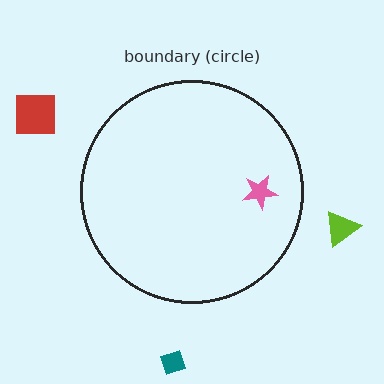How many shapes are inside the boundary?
1 inside, 3 outside.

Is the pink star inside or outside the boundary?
Inside.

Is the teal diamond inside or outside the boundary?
Outside.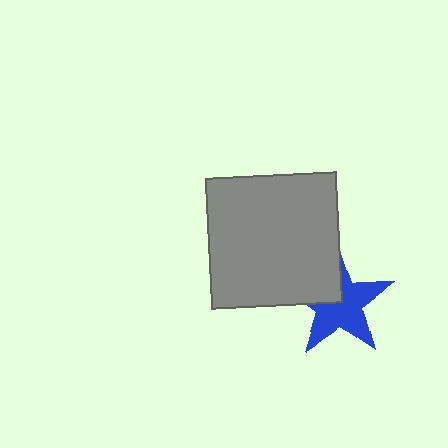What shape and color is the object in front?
The object in front is a gray square.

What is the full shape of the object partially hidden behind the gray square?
The partially hidden object is a blue star.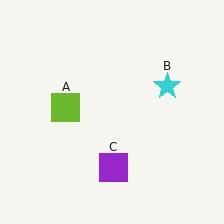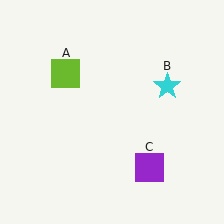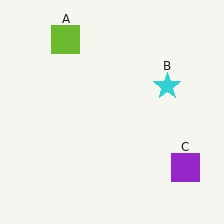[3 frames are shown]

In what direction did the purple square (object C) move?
The purple square (object C) moved right.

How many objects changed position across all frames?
2 objects changed position: lime square (object A), purple square (object C).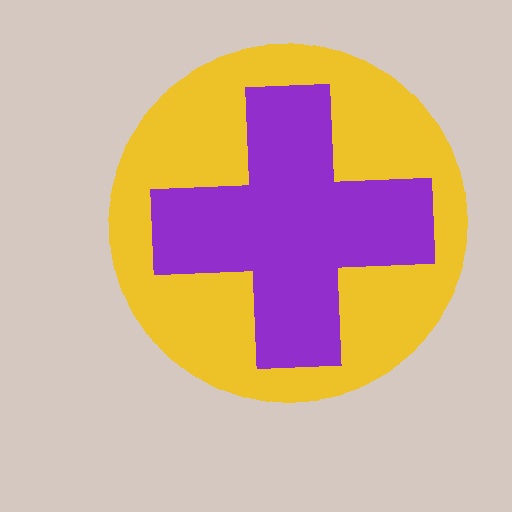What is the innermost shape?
The purple cross.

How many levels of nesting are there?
2.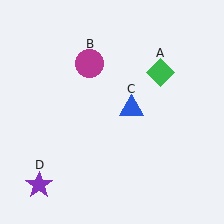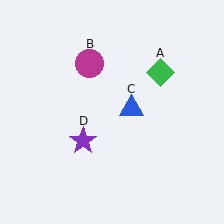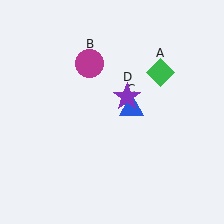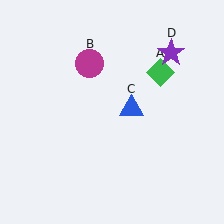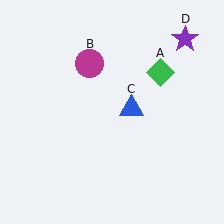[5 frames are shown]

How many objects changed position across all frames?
1 object changed position: purple star (object D).